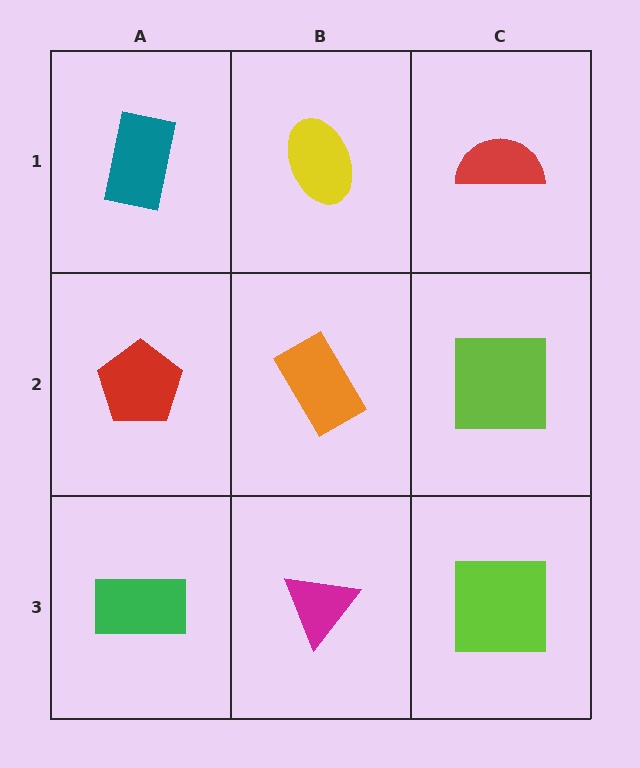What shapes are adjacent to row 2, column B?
A yellow ellipse (row 1, column B), a magenta triangle (row 3, column B), a red pentagon (row 2, column A), a lime square (row 2, column C).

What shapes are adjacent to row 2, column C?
A red semicircle (row 1, column C), a lime square (row 3, column C), an orange rectangle (row 2, column B).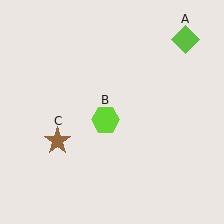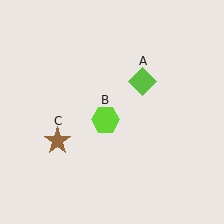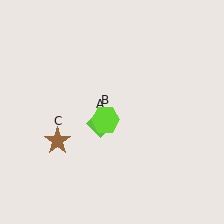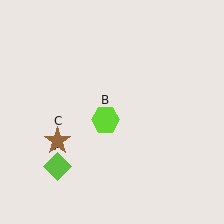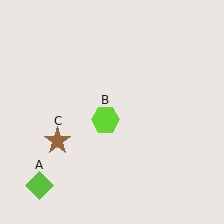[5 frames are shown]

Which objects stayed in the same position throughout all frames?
Lime hexagon (object B) and brown star (object C) remained stationary.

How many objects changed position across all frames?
1 object changed position: lime diamond (object A).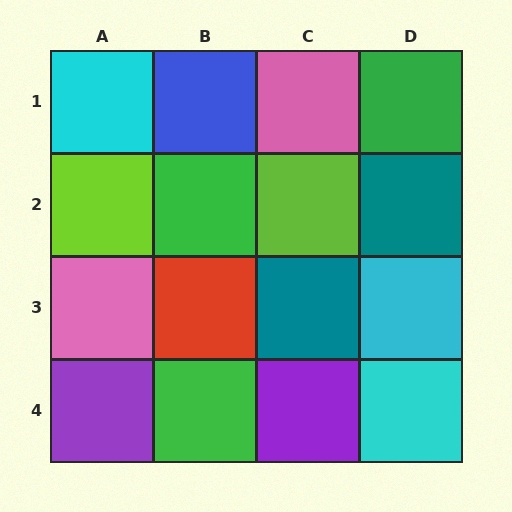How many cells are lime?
2 cells are lime.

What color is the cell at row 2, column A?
Lime.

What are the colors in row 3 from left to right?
Pink, red, teal, cyan.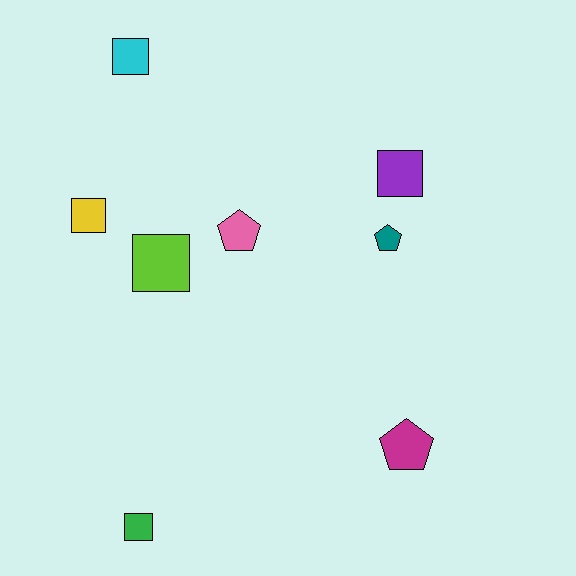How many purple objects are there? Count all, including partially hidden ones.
There is 1 purple object.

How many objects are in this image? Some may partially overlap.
There are 8 objects.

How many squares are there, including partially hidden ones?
There are 5 squares.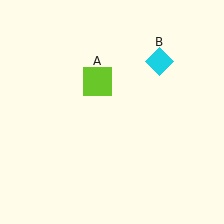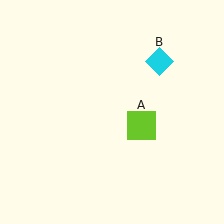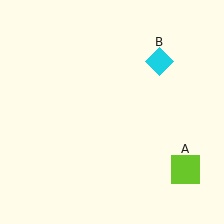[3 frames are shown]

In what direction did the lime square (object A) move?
The lime square (object A) moved down and to the right.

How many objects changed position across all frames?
1 object changed position: lime square (object A).